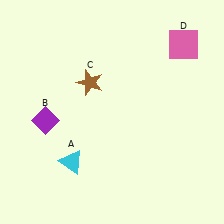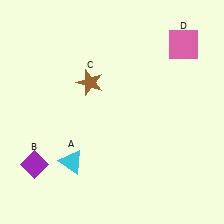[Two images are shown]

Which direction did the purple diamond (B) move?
The purple diamond (B) moved down.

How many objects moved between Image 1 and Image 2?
1 object moved between the two images.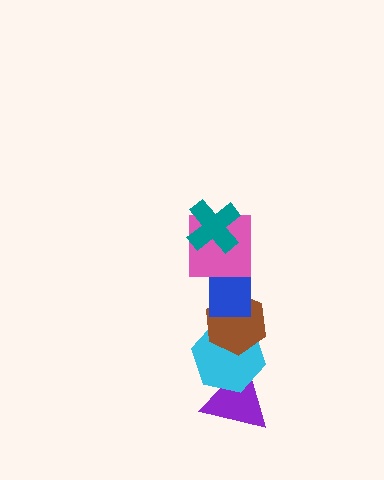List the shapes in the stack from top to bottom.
From top to bottom: the teal cross, the pink square, the blue rectangle, the brown hexagon, the cyan hexagon, the purple triangle.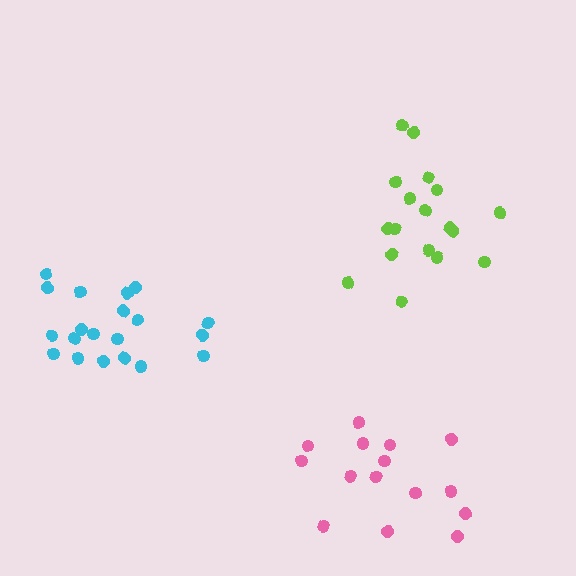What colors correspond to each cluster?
The clusters are colored: pink, cyan, lime.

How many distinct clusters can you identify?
There are 3 distinct clusters.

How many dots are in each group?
Group 1: 15 dots, Group 2: 20 dots, Group 3: 18 dots (53 total).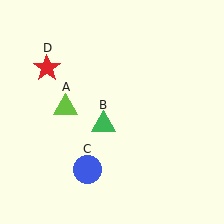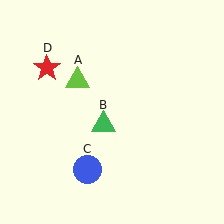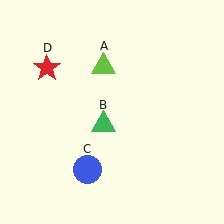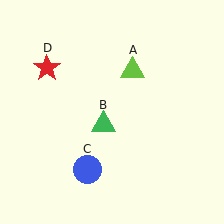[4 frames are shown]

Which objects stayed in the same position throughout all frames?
Green triangle (object B) and blue circle (object C) and red star (object D) remained stationary.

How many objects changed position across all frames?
1 object changed position: lime triangle (object A).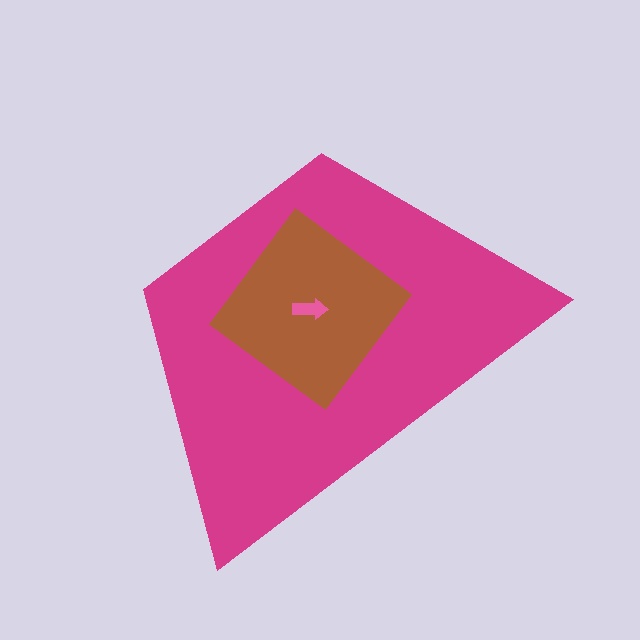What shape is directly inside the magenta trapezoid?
The brown diamond.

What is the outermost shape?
The magenta trapezoid.